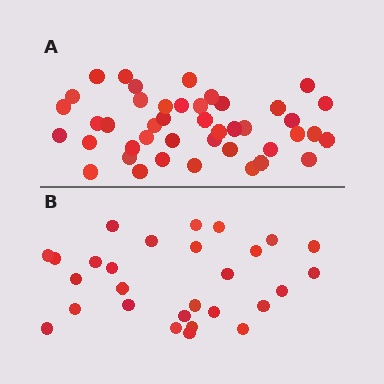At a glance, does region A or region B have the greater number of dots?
Region A (the top region) has more dots.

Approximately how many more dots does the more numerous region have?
Region A has approximately 15 more dots than region B.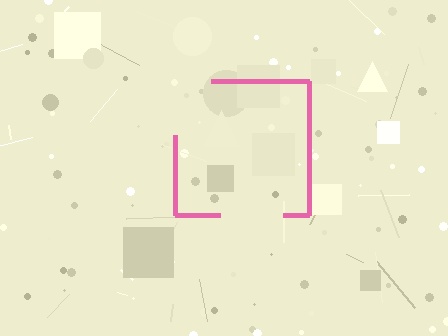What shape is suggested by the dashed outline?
The dashed outline suggests a square.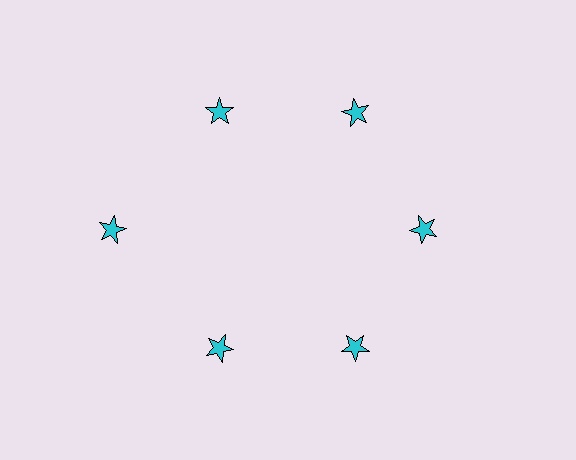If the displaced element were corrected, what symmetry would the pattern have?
It would have 6-fold rotational symmetry — the pattern would map onto itself every 60 degrees.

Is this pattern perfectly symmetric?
No. The 6 cyan stars are arranged in a ring, but one element near the 9 o'clock position is pushed outward from the center, breaking the 6-fold rotational symmetry.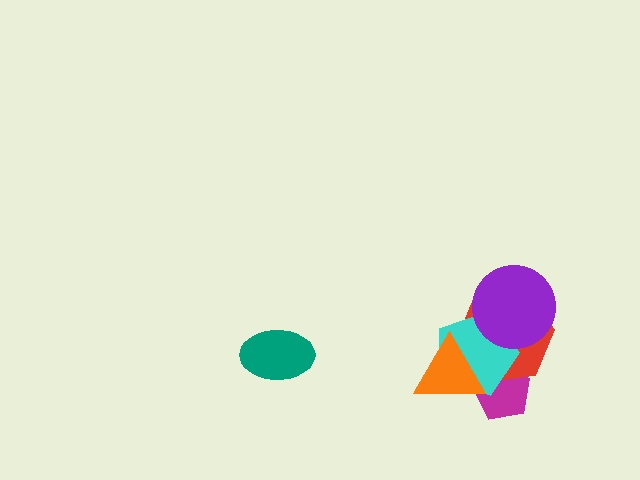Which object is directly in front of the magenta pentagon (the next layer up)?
The red hexagon is directly in front of the magenta pentagon.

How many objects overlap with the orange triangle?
3 objects overlap with the orange triangle.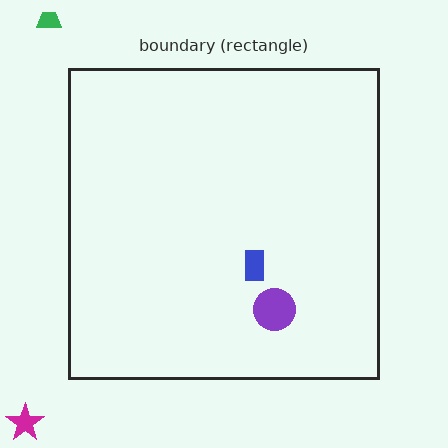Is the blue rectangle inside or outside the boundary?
Inside.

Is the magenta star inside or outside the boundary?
Outside.